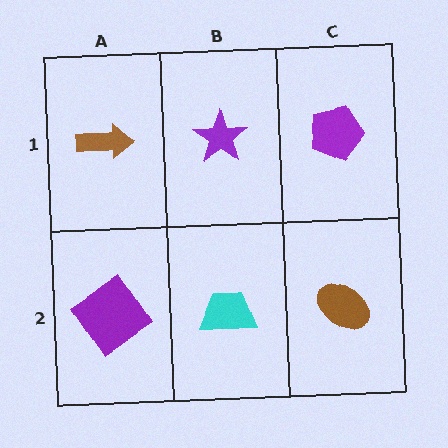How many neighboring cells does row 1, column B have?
3.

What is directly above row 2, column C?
A purple pentagon.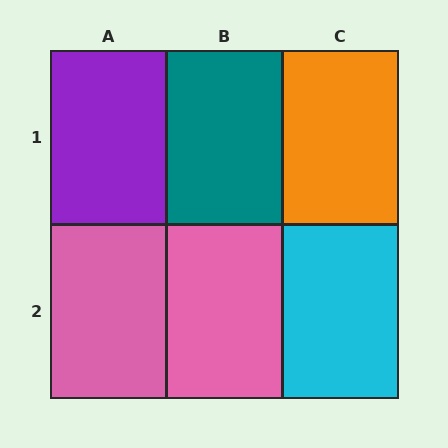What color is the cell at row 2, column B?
Pink.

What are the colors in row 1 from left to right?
Purple, teal, orange.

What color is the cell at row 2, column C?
Cyan.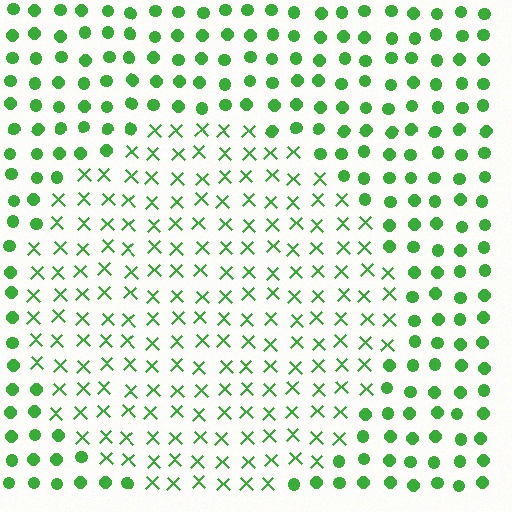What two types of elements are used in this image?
The image uses X marks inside the circle region and circles outside it.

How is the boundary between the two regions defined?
The boundary is defined by a change in element shape: X marks inside vs. circles outside. All elements share the same color and spacing.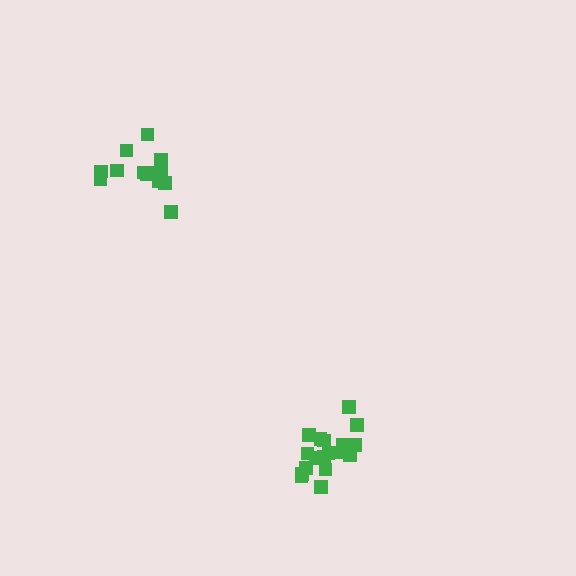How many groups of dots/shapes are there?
There are 2 groups.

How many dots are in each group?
Group 1: 18 dots, Group 2: 13 dots (31 total).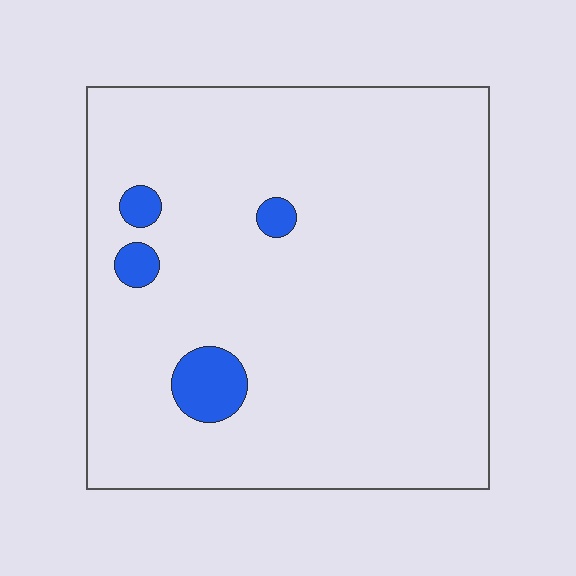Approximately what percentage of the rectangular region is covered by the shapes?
Approximately 5%.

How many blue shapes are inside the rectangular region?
4.